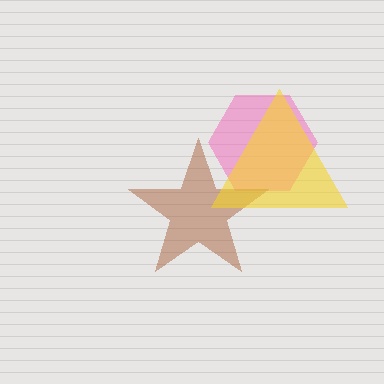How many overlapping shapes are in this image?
There are 3 overlapping shapes in the image.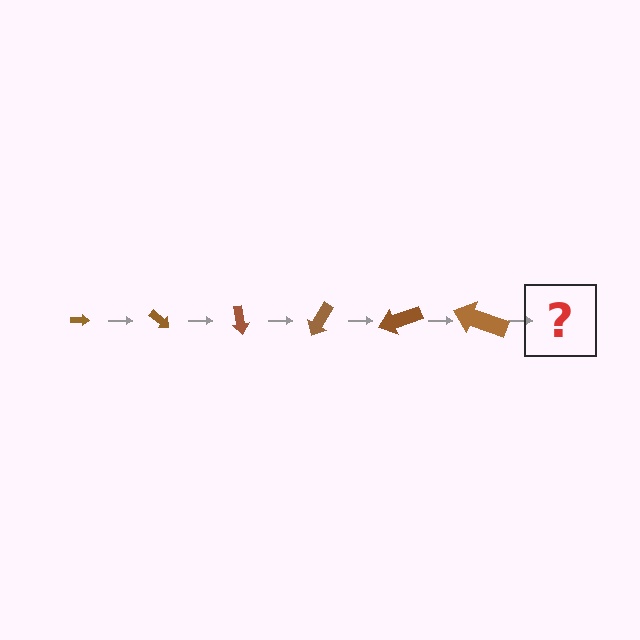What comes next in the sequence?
The next element should be an arrow, larger than the previous one and rotated 240 degrees from the start.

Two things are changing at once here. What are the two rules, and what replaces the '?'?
The two rules are that the arrow grows larger each step and it rotates 40 degrees each step. The '?' should be an arrow, larger than the previous one and rotated 240 degrees from the start.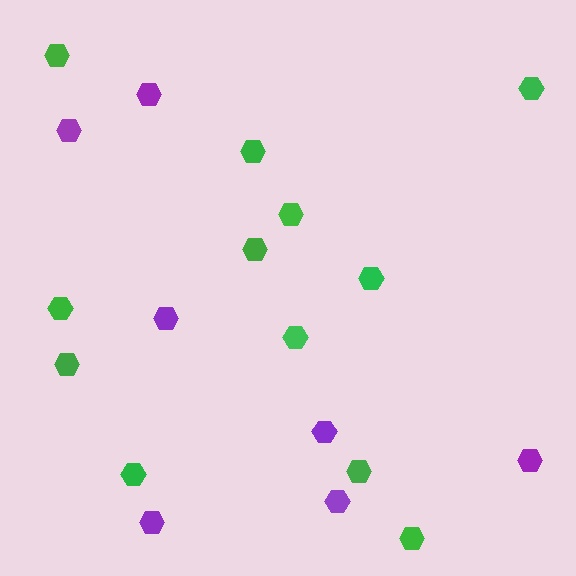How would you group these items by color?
There are 2 groups: one group of green hexagons (12) and one group of purple hexagons (7).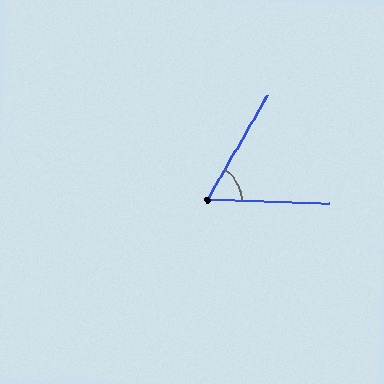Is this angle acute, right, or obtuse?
It is acute.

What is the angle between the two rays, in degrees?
Approximately 62 degrees.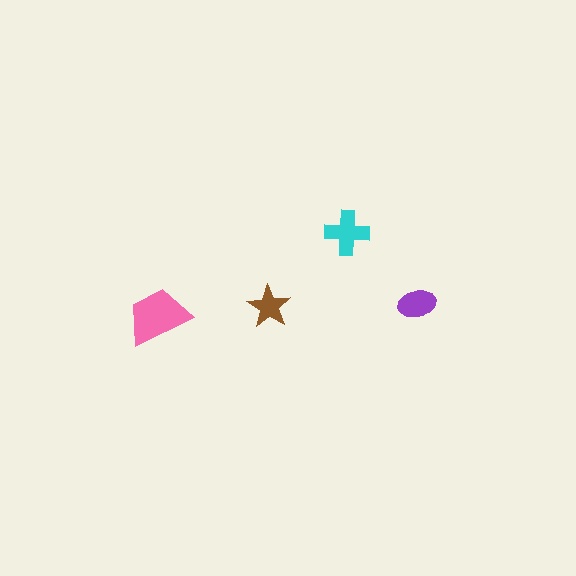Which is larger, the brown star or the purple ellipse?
The purple ellipse.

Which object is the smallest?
The brown star.